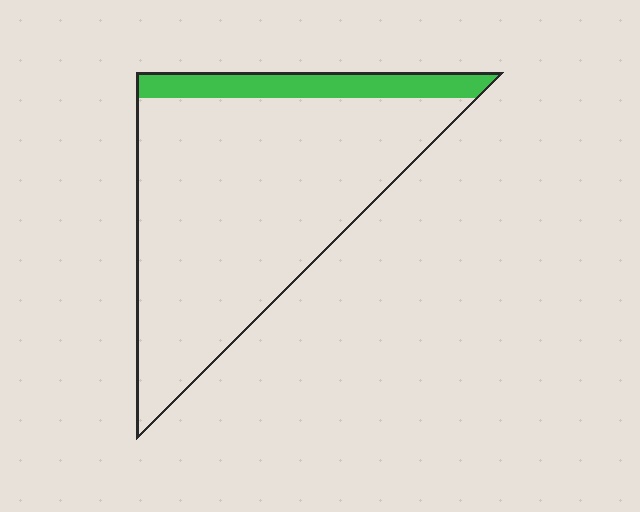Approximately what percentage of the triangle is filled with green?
Approximately 15%.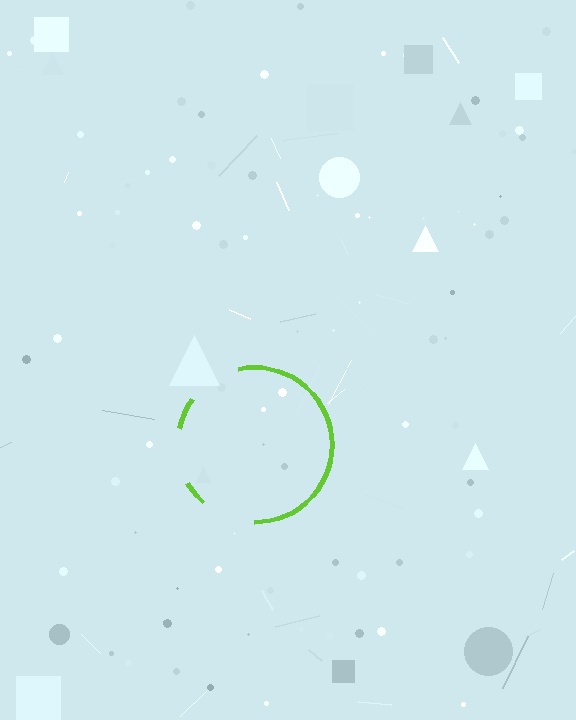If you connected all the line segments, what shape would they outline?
They would outline a circle.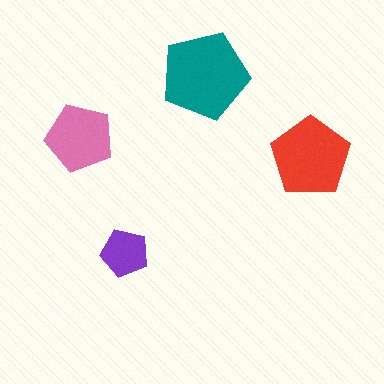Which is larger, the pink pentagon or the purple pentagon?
The pink one.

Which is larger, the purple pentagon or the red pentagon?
The red one.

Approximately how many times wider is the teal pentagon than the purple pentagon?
About 2 times wider.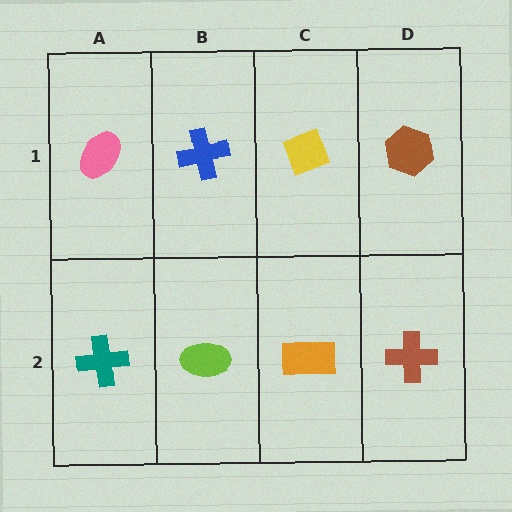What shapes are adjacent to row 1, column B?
A lime ellipse (row 2, column B), a pink ellipse (row 1, column A), a yellow diamond (row 1, column C).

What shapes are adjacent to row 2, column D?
A brown hexagon (row 1, column D), an orange rectangle (row 2, column C).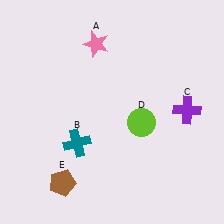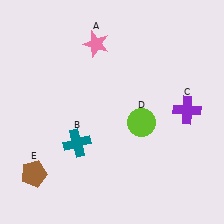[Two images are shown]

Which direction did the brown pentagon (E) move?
The brown pentagon (E) moved left.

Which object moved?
The brown pentagon (E) moved left.